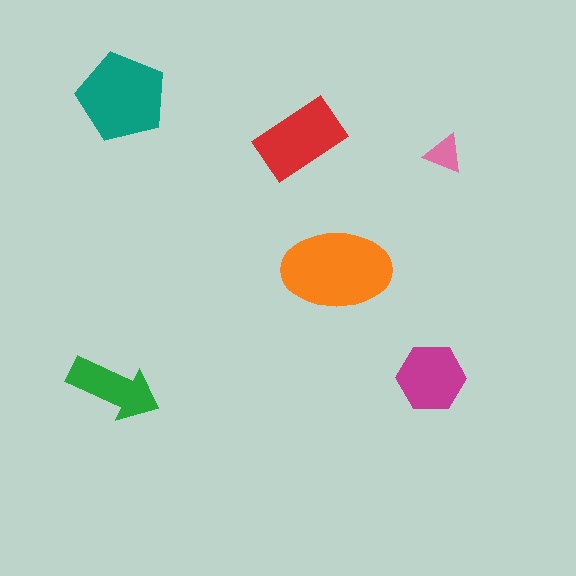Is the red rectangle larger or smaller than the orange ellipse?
Smaller.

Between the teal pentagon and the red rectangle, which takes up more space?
The teal pentagon.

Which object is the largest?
The orange ellipse.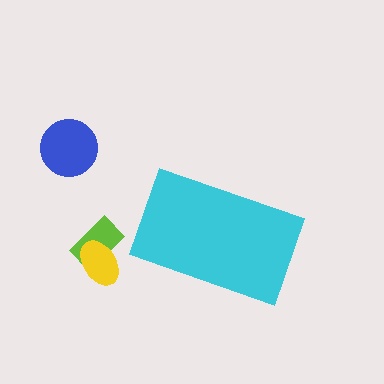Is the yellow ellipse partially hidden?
No, the yellow ellipse is fully visible.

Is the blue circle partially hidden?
No, the blue circle is fully visible.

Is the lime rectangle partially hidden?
No, the lime rectangle is fully visible.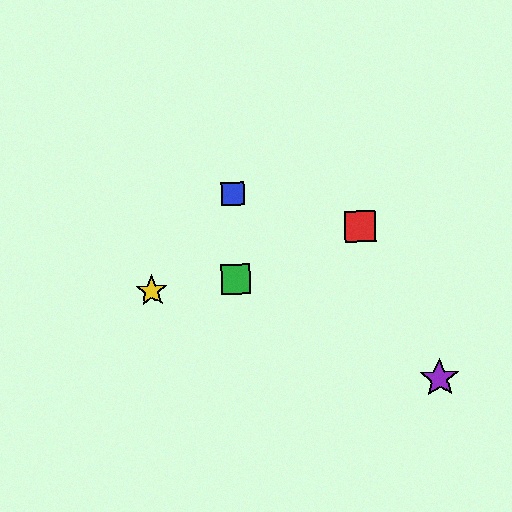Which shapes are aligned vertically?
The blue square, the green square are aligned vertically.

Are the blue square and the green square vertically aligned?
Yes, both are at x≈233.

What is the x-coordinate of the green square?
The green square is at x≈236.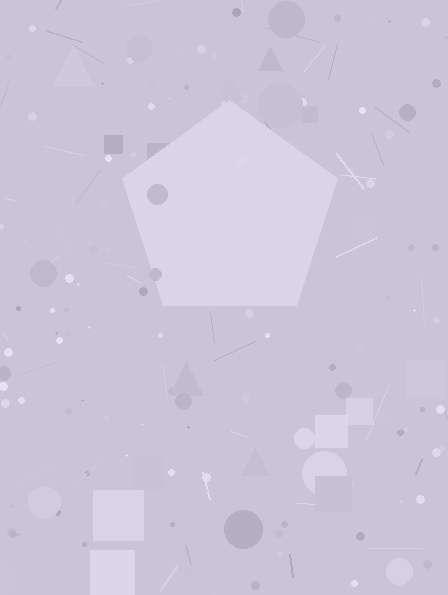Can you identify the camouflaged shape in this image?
The camouflaged shape is a pentagon.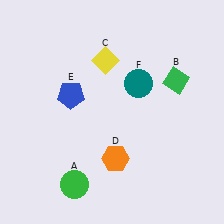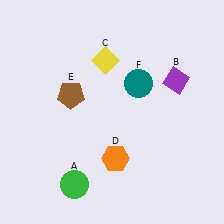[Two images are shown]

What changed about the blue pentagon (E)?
In Image 1, E is blue. In Image 2, it changed to brown.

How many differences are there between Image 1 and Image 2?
There are 2 differences between the two images.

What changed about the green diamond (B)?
In Image 1, B is green. In Image 2, it changed to purple.